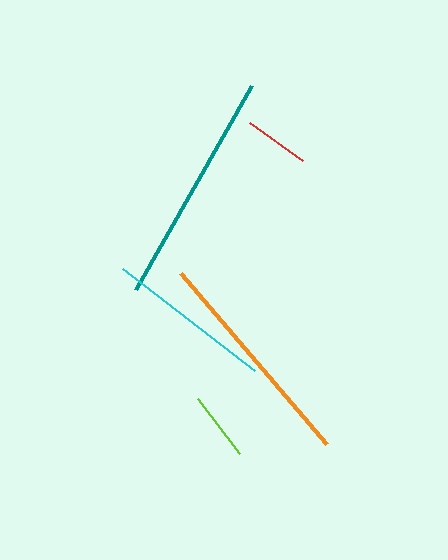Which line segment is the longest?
The teal line is the longest at approximately 235 pixels.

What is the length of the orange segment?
The orange segment is approximately 225 pixels long.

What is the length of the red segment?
The red segment is approximately 65 pixels long.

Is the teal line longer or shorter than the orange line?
The teal line is longer than the orange line.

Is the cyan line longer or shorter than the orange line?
The orange line is longer than the cyan line.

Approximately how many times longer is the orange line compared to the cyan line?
The orange line is approximately 1.4 times the length of the cyan line.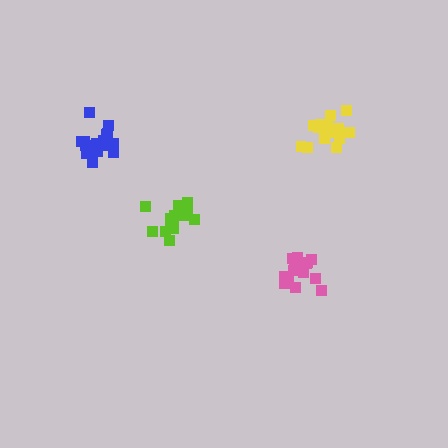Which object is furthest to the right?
The yellow cluster is rightmost.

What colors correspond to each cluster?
The clusters are colored: lime, blue, pink, yellow.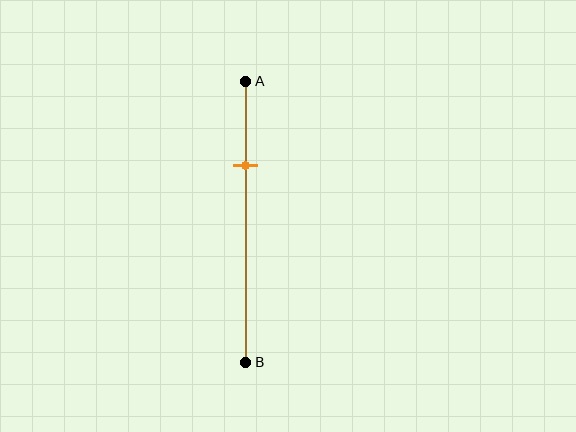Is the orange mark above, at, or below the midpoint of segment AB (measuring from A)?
The orange mark is above the midpoint of segment AB.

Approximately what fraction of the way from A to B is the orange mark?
The orange mark is approximately 30% of the way from A to B.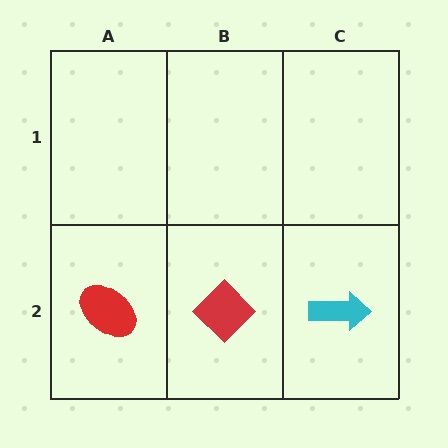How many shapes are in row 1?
0 shapes.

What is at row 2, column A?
A red ellipse.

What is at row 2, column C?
A cyan arrow.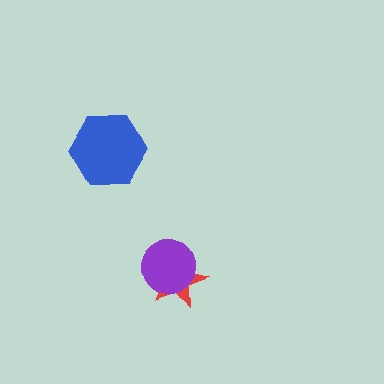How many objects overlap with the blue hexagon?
0 objects overlap with the blue hexagon.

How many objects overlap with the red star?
1 object overlaps with the red star.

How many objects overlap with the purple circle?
1 object overlaps with the purple circle.